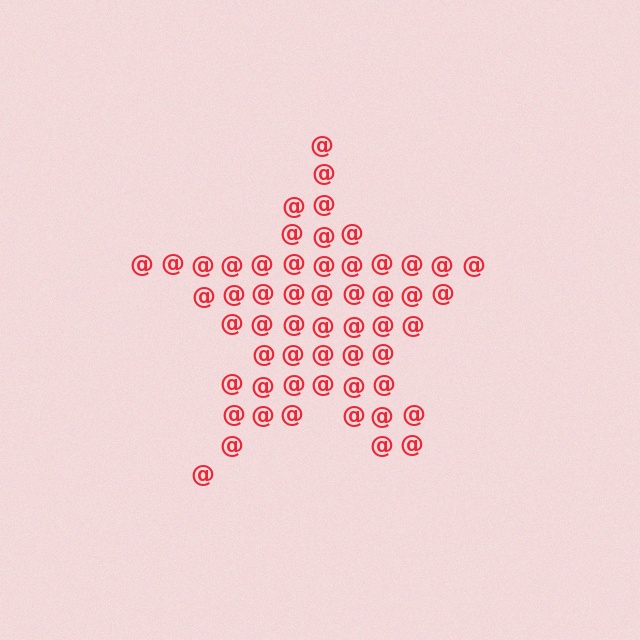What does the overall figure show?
The overall figure shows a star.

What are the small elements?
The small elements are at signs.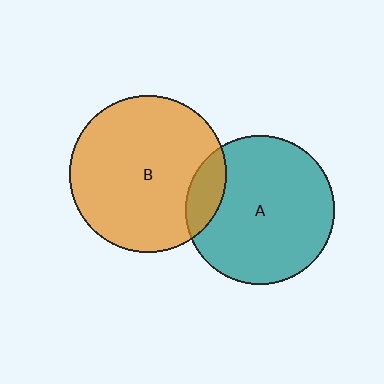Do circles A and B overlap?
Yes.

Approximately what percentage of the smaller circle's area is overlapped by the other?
Approximately 15%.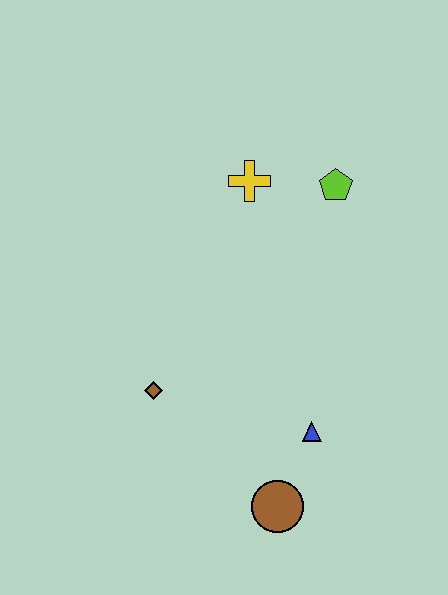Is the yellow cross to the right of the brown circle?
No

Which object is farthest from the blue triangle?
The yellow cross is farthest from the blue triangle.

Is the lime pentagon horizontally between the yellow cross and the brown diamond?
No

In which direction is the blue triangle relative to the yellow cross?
The blue triangle is below the yellow cross.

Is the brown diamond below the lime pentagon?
Yes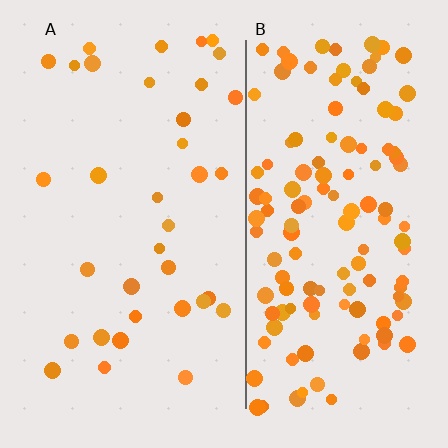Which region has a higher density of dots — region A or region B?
B (the right).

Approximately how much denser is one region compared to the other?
Approximately 3.7× — region B over region A.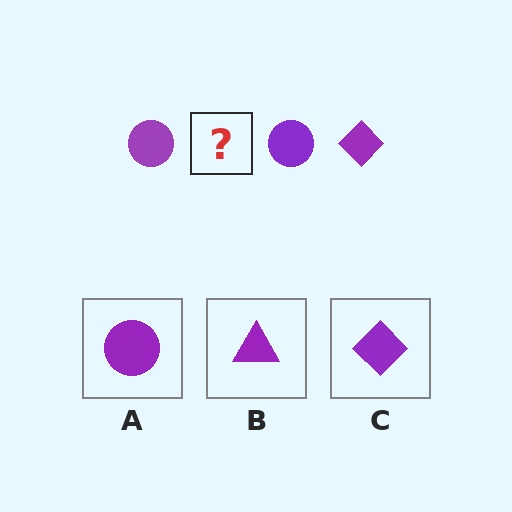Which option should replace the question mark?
Option C.